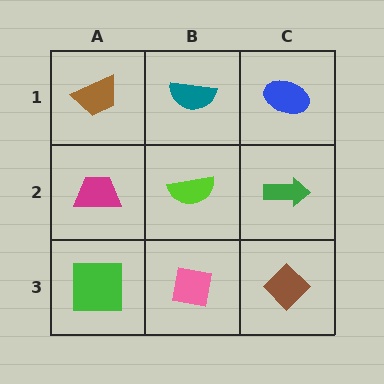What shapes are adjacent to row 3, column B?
A lime semicircle (row 2, column B), a green square (row 3, column A), a brown diamond (row 3, column C).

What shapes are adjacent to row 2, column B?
A teal semicircle (row 1, column B), a pink square (row 3, column B), a magenta trapezoid (row 2, column A), a green arrow (row 2, column C).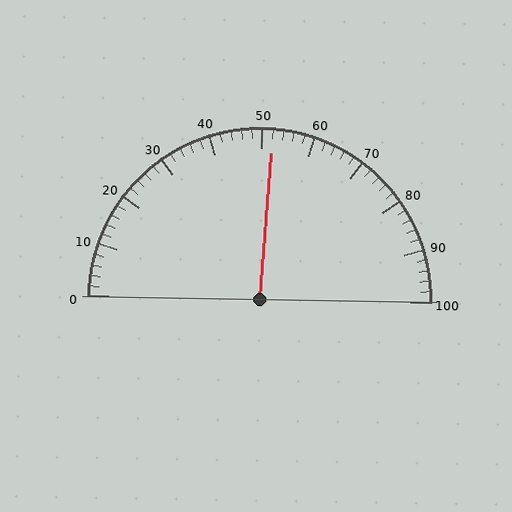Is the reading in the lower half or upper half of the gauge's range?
The reading is in the upper half of the range (0 to 100).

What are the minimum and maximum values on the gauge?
The gauge ranges from 0 to 100.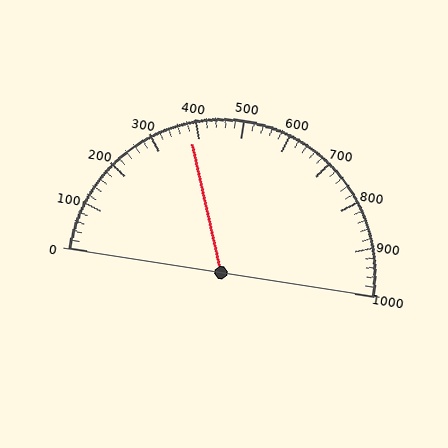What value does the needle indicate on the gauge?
The needle indicates approximately 380.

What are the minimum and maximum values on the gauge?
The gauge ranges from 0 to 1000.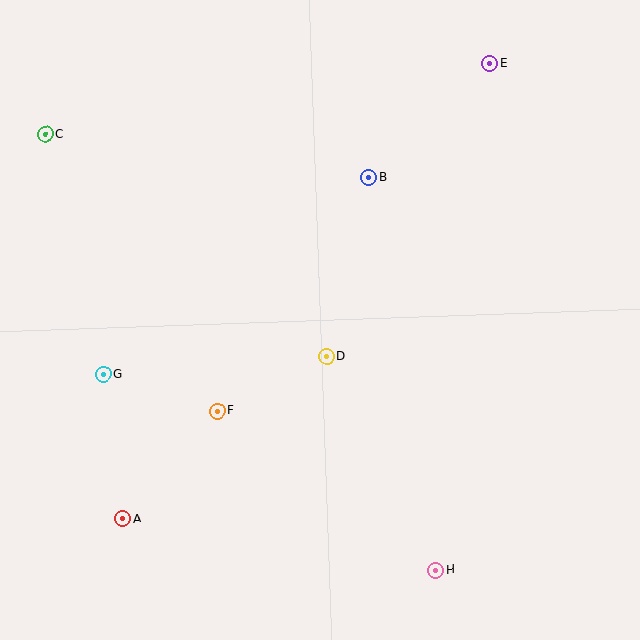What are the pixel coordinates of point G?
Point G is at (103, 374).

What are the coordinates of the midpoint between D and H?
The midpoint between D and H is at (381, 464).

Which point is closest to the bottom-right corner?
Point H is closest to the bottom-right corner.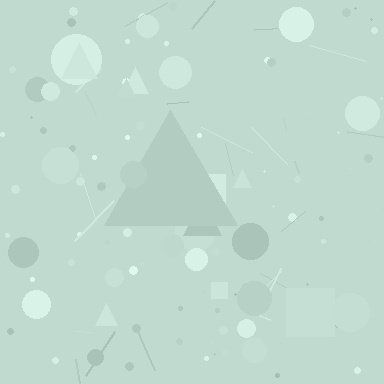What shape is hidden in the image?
A triangle is hidden in the image.